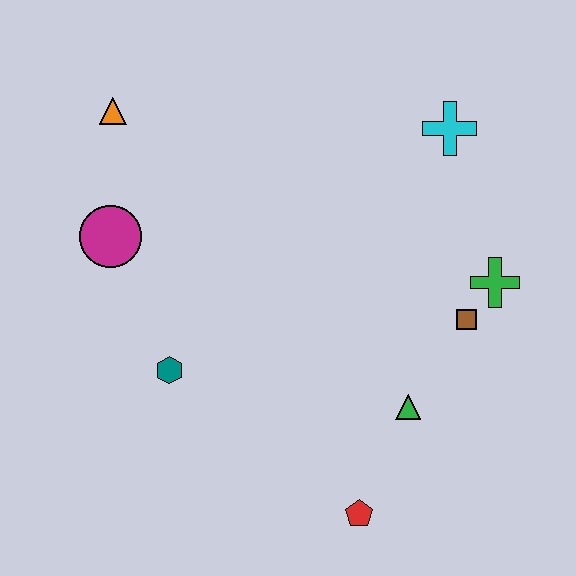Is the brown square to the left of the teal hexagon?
No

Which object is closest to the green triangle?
The brown square is closest to the green triangle.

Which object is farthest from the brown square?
The orange triangle is farthest from the brown square.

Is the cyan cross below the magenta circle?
No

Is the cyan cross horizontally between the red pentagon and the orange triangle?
No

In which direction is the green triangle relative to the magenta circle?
The green triangle is to the right of the magenta circle.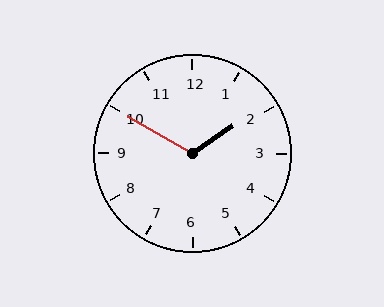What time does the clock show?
1:50.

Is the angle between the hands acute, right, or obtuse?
It is obtuse.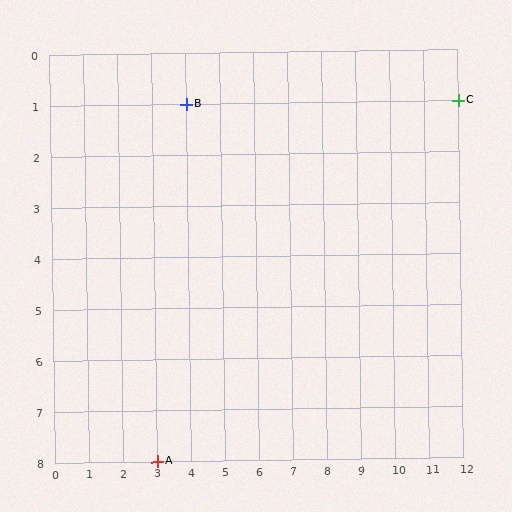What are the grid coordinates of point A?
Point A is at grid coordinates (3, 8).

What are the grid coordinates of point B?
Point B is at grid coordinates (4, 1).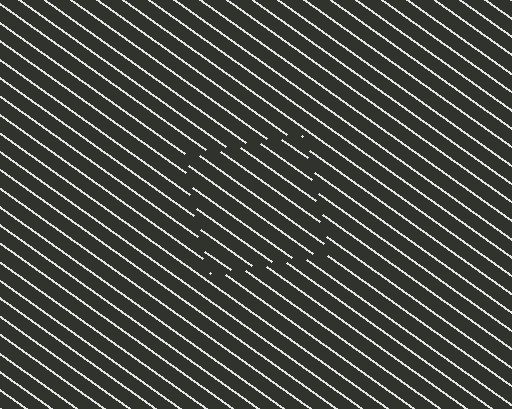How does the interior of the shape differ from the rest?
The interior of the shape contains the same grating, shifted by half a period — the contour is defined by the phase discontinuity where line-ends from the inner and outer gratings abut.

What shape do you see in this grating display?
An illusory square. The interior of the shape contains the same grating, shifted by half a period — the contour is defined by the phase discontinuity where line-ends from the inner and outer gratings abut.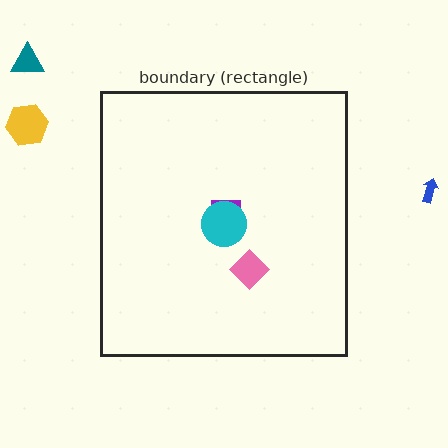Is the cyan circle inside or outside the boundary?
Inside.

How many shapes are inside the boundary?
3 inside, 3 outside.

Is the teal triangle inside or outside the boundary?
Outside.